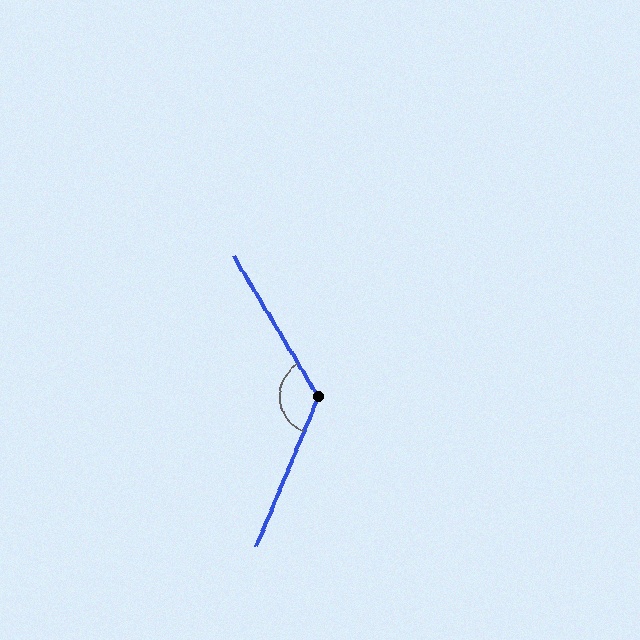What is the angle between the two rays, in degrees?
Approximately 126 degrees.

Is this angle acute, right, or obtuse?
It is obtuse.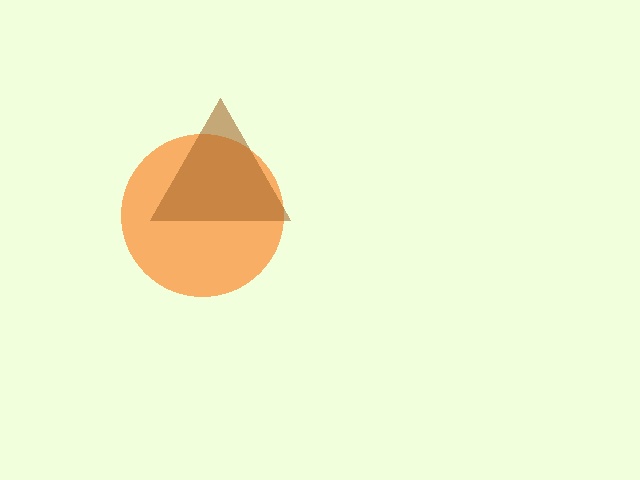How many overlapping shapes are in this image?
There are 2 overlapping shapes in the image.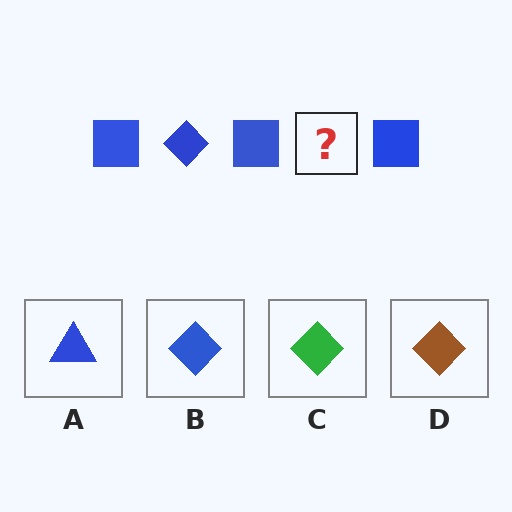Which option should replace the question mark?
Option B.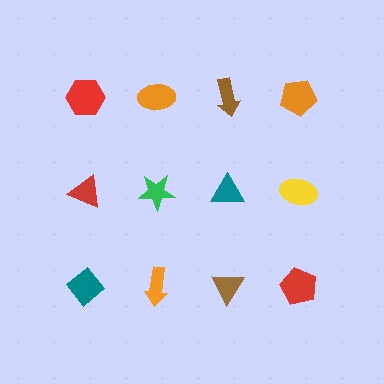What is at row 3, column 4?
A red pentagon.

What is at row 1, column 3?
A brown arrow.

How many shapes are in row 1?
4 shapes.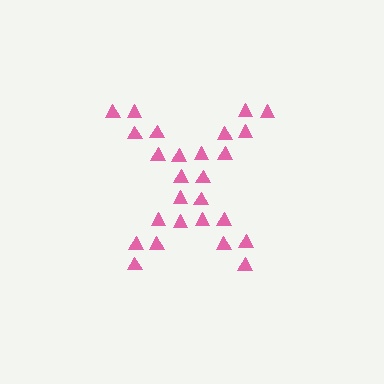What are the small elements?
The small elements are triangles.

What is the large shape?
The large shape is the letter X.